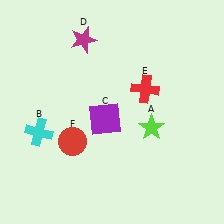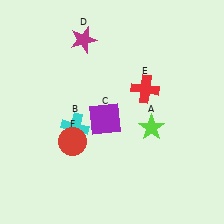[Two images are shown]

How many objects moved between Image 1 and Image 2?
1 object moved between the two images.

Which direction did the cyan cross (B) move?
The cyan cross (B) moved right.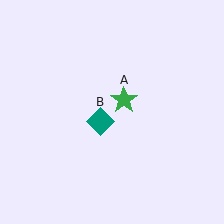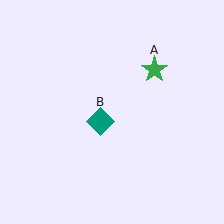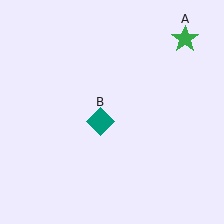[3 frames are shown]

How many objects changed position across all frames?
1 object changed position: green star (object A).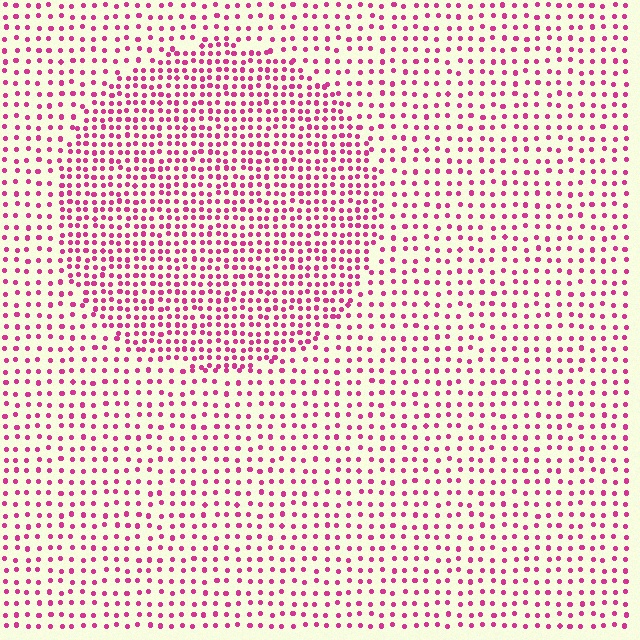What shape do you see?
I see a circle.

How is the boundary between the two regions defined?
The boundary is defined by a change in element density (approximately 1.8x ratio). All elements are the same color, size, and shape.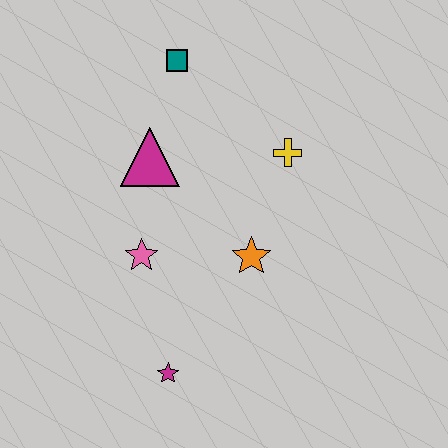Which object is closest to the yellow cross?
The orange star is closest to the yellow cross.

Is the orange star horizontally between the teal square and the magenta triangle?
No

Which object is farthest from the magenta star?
The teal square is farthest from the magenta star.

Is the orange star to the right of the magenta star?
Yes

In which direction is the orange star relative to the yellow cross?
The orange star is below the yellow cross.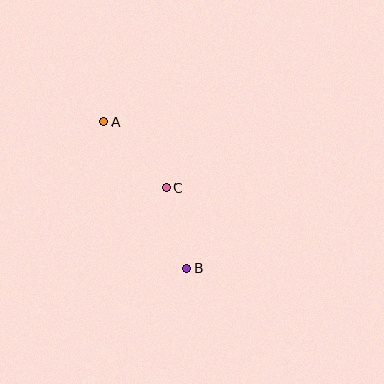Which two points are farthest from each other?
Points A and B are farthest from each other.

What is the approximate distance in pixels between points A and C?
The distance between A and C is approximately 91 pixels.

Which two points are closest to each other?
Points B and C are closest to each other.